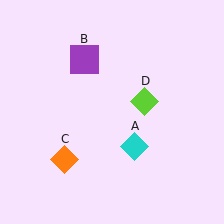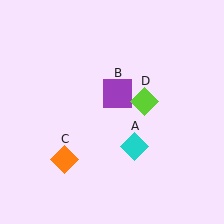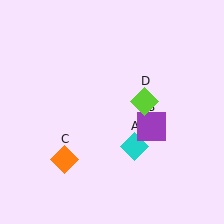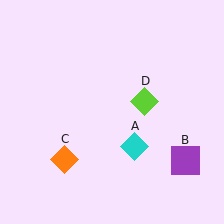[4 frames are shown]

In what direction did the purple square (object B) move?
The purple square (object B) moved down and to the right.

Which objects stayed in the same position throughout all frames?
Cyan diamond (object A) and orange diamond (object C) and lime diamond (object D) remained stationary.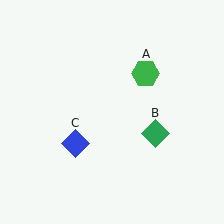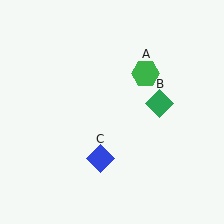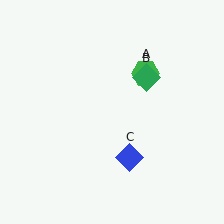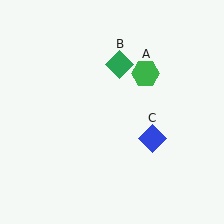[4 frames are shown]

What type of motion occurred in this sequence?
The green diamond (object B), blue diamond (object C) rotated counterclockwise around the center of the scene.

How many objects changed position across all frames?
2 objects changed position: green diamond (object B), blue diamond (object C).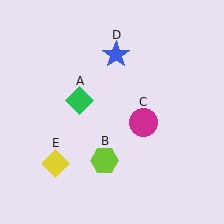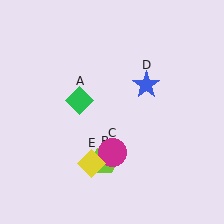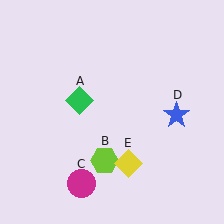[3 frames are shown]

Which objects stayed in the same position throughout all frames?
Green diamond (object A) and lime hexagon (object B) remained stationary.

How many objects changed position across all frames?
3 objects changed position: magenta circle (object C), blue star (object D), yellow diamond (object E).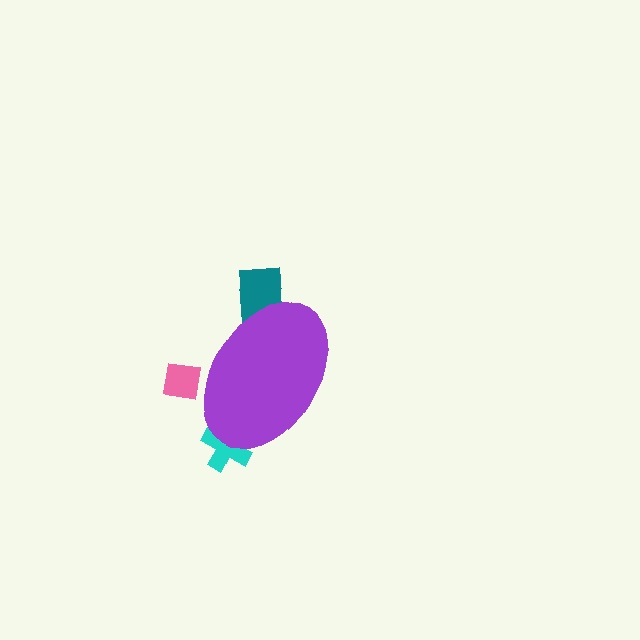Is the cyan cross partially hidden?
Yes, the cyan cross is partially hidden behind the purple ellipse.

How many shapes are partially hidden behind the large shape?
3 shapes are partially hidden.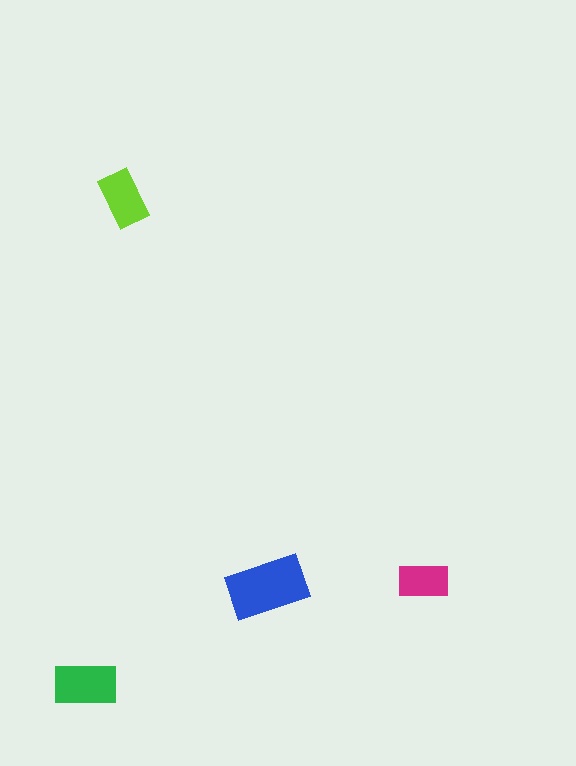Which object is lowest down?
The green rectangle is bottommost.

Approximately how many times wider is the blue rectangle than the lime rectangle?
About 1.5 times wider.